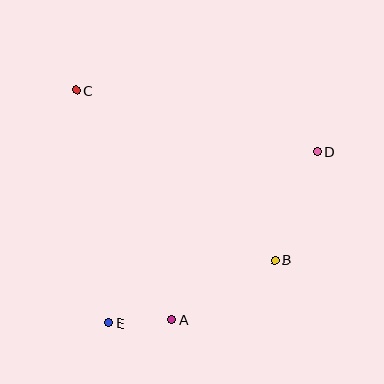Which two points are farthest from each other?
Points D and E are farthest from each other.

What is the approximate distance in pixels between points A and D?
The distance between A and D is approximately 222 pixels.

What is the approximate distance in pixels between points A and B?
The distance between A and B is approximately 119 pixels.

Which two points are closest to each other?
Points A and E are closest to each other.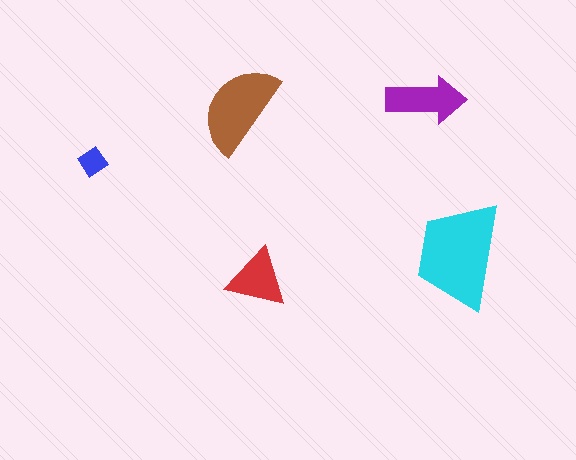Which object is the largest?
The cyan trapezoid.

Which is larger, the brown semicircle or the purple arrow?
The brown semicircle.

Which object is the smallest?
The blue diamond.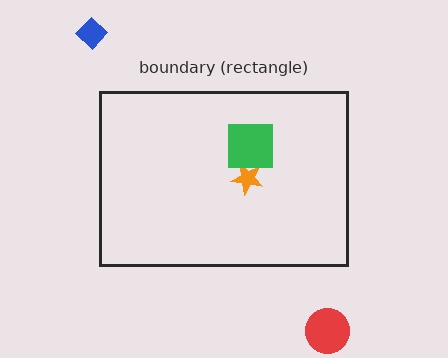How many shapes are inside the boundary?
2 inside, 2 outside.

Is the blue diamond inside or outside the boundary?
Outside.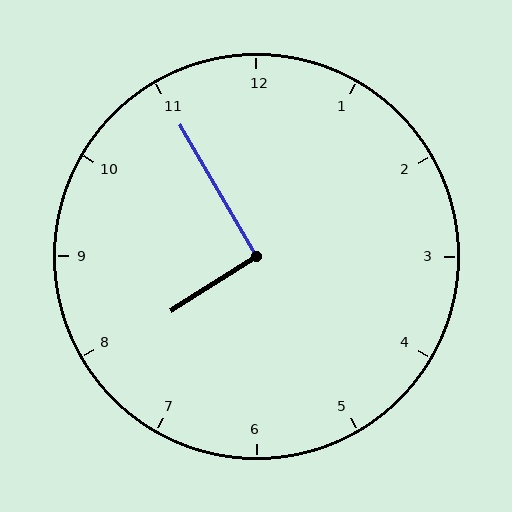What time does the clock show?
7:55.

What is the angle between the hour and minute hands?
Approximately 92 degrees.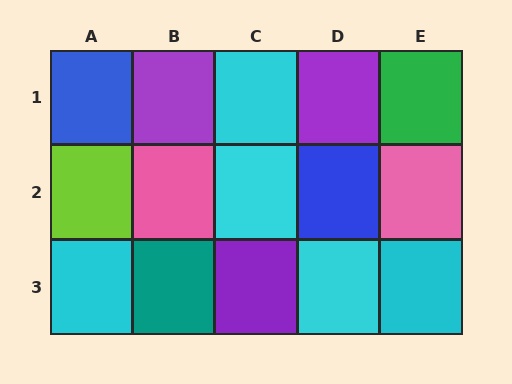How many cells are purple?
3 cells are purple.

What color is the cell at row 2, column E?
Pink.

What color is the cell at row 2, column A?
Lime.